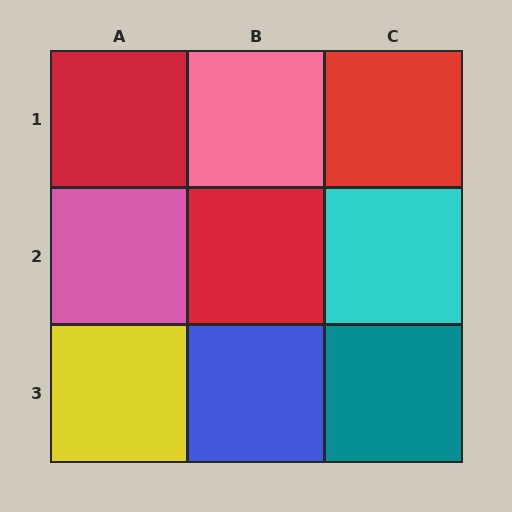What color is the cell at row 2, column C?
Cyan.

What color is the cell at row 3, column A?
Yellow.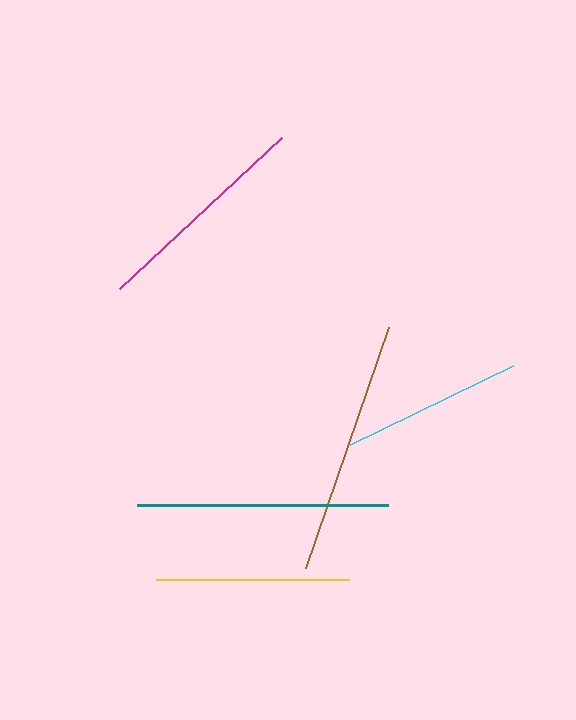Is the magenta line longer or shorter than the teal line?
The teal line is longer than the magenta line.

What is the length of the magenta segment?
The magenta segment is approximately 222 pixels long.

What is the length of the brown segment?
The brown segment is approximately 256 pixels long.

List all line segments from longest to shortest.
From longest to shortest: brown, teal, magenta, yellow, cyan.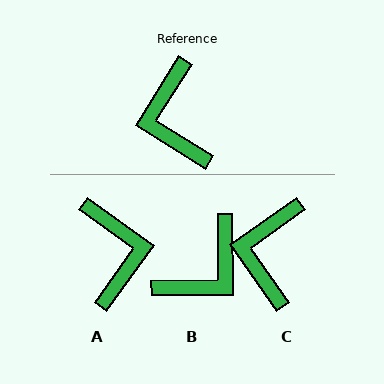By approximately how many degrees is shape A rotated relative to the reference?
Approximately 176 degrees counter-clockwise.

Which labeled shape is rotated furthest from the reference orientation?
A, about 176 degrees away.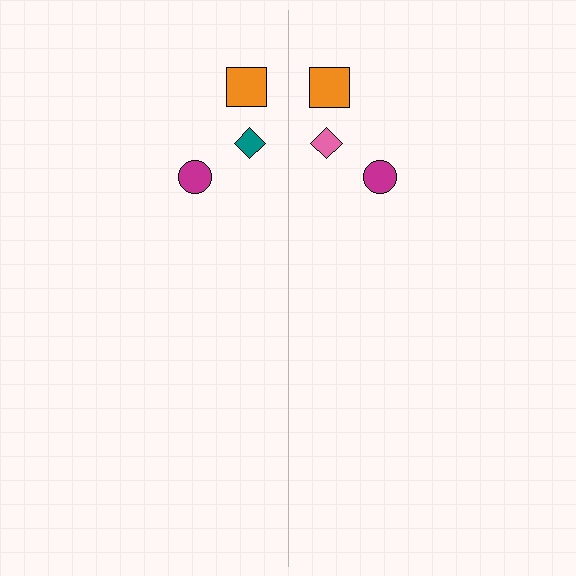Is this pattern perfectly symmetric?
No, the pattern is not perfectly symmetric. The pink diamond on the right side breaks the symmetry — its mirror counterpart is teal.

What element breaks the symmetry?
The pink diamond on the right side breaks the symmetry — its mirror counterpart is teal.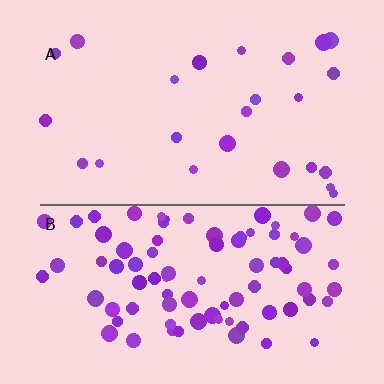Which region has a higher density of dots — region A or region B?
B (the bottom).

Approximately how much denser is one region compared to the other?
Approximately 3.5× — region B over region A.